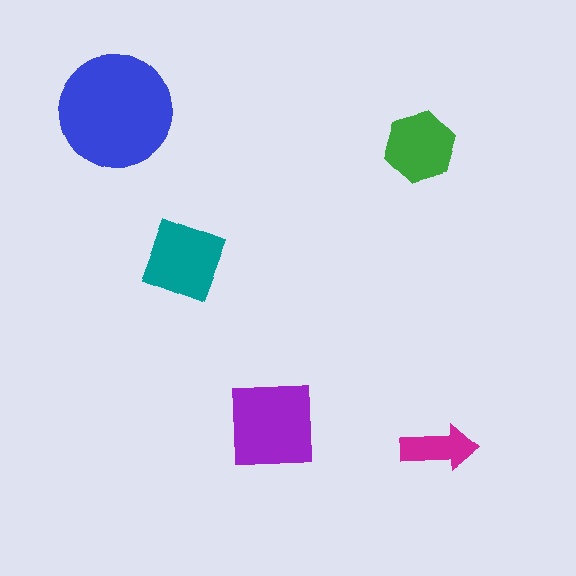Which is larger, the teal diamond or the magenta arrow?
The teal diamond.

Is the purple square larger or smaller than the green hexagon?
Larger.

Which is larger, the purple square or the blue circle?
The blue circle.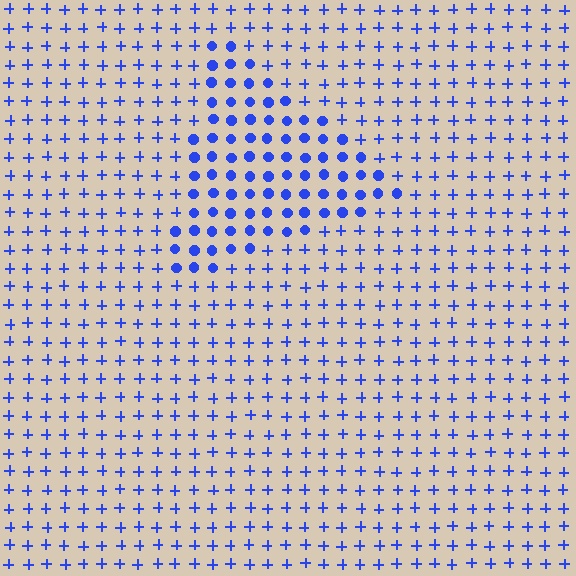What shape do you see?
I see a triangle.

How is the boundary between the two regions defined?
The boundary is defined by a change in element shape: circles inside vs. plus signs outside. All elements share the same color and spacing.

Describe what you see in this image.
The image is filled with small blue elements arranged in a uniform grid. A triangle-shaped region contains circles, while the surrounding area contains plus signs. The boundary is defined purely by the change in element shape.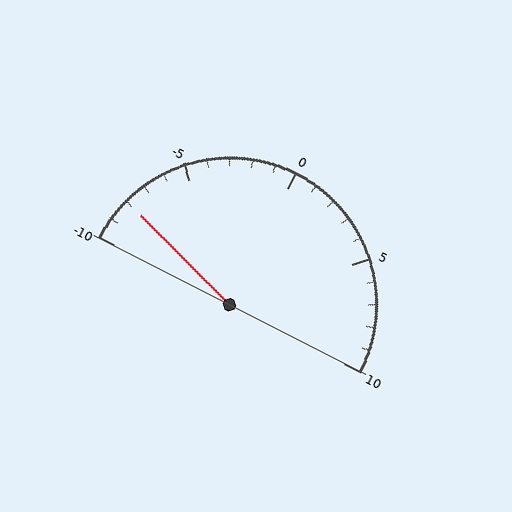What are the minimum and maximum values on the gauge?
The gauge ranges from -10 to 10.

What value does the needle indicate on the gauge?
The needle indicates approximately -8.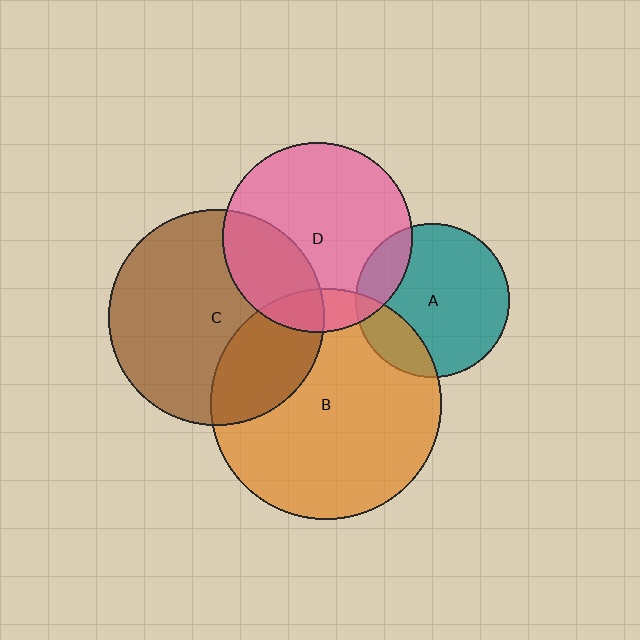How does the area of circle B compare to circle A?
Approximately 2.2 times.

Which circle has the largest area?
Circle B (orange).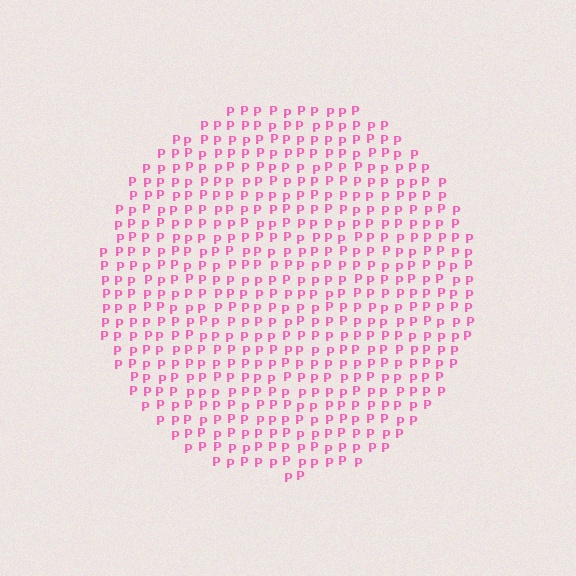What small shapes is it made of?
It is made of small letter P's.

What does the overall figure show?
The overall figure shows a circle.